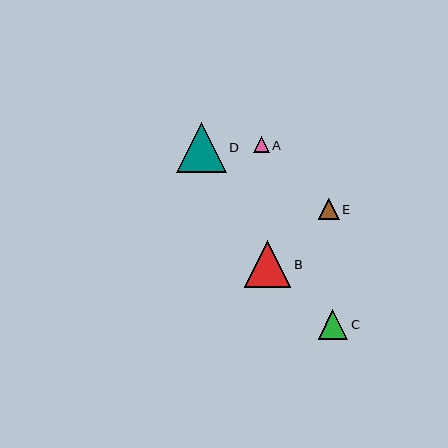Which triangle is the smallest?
Triangle A is the smallest with a size of approximately 16 pixels.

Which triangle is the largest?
Triangle D is the largest with a size of approximately 50 pixels.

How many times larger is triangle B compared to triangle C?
Triangle B is approximately 1.6 times the size of triangle C.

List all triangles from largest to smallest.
From largest to smallest: D, B, C, E, A.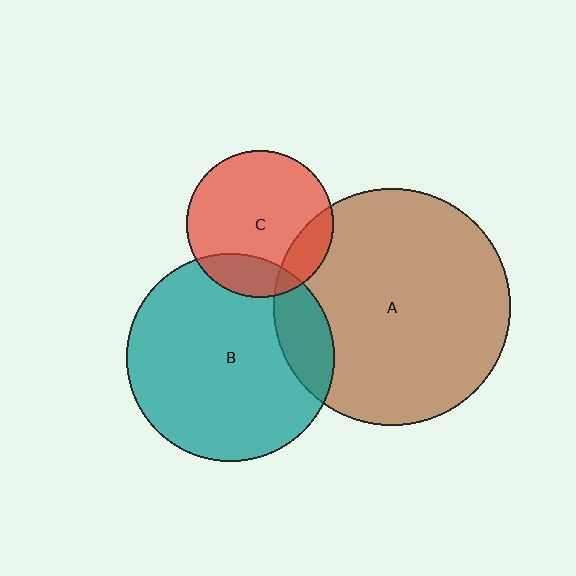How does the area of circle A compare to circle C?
Approximately 2.6 times.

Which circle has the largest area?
Circle A (brown).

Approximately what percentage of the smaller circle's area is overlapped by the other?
Approximately 15%.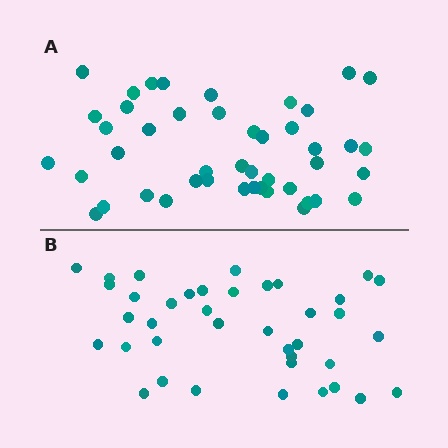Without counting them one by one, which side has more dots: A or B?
Region A (the top region) has more dots.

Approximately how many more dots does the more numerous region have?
Region A has about 6 more dots than region B.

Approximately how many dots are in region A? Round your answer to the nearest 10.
About 40 dots. (The exact count is 45, which rounds to 40.)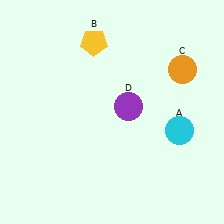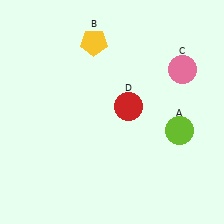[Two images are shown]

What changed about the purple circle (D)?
In Image 1, D is purple. In Image 2, it changed to red.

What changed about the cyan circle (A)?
In Image 1, A is cyan. In Image 2, it changed to lime.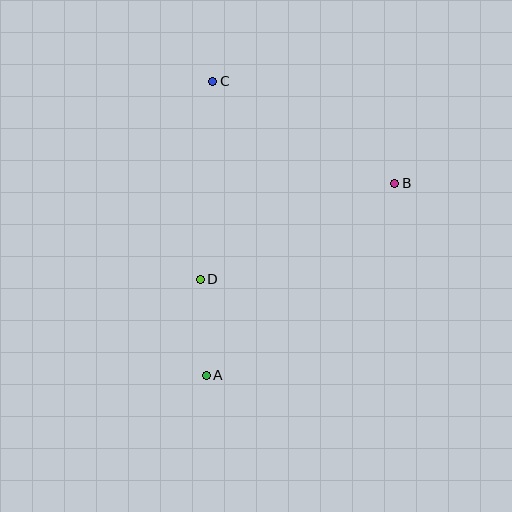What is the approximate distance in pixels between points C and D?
The distance between C and D is approximately 199 pixels.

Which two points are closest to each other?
Points A and D are closest to each other.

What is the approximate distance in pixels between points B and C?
The distance between B and C is approximately 209 pixels.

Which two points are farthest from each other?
Points A and C are farthest from each other.